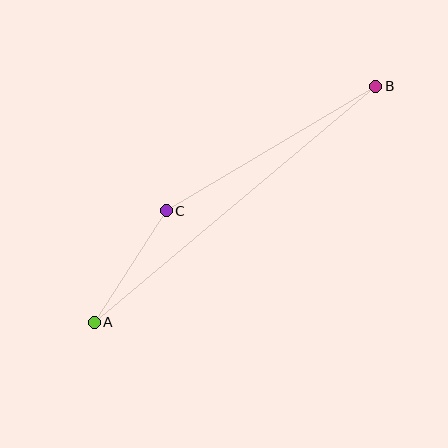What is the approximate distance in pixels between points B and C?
The distance between B and C is approximately 244 pixels.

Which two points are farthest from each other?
Points A and B are farthest from each other.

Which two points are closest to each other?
Points A and C are closest to each other.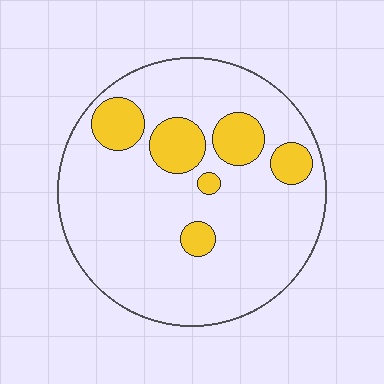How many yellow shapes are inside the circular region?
6.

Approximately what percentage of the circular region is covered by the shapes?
Approximately 15%.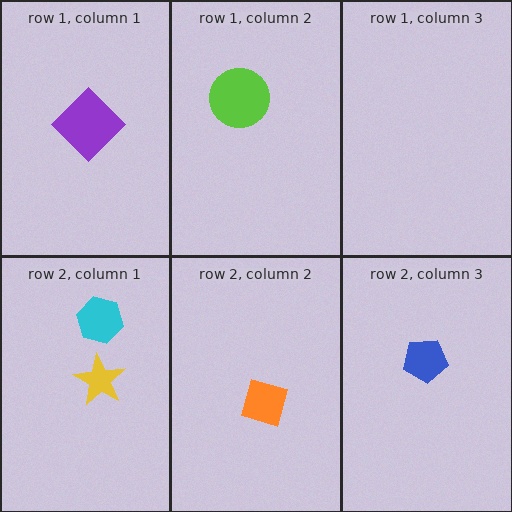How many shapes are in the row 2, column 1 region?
2.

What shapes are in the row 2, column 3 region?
The blue pentagon.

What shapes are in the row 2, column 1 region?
The cyan hexagon, the yellow star.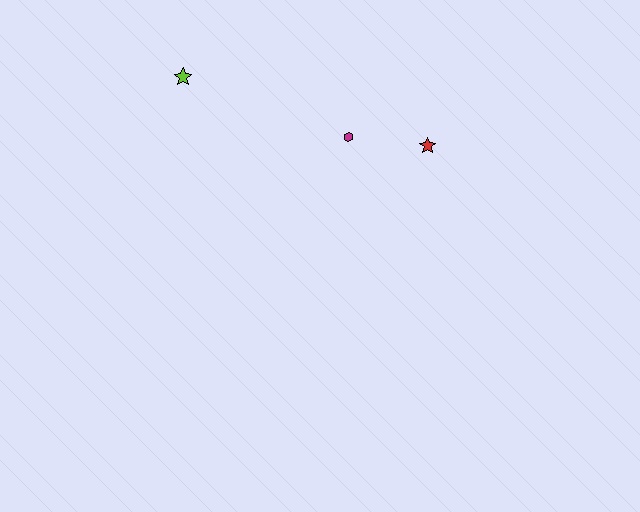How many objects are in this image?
There are 3 objects.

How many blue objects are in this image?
There are no blue objects.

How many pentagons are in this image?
There are no pentagons.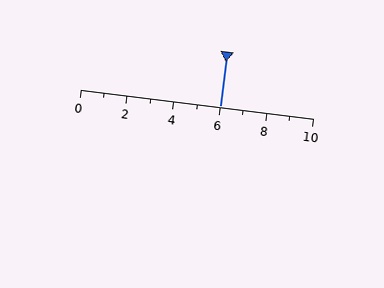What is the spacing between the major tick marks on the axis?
The major ticks are spaced 2 apart.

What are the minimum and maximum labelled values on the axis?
The axis runs from 0 to 10.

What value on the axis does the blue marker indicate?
The marker indicates approximately 6.